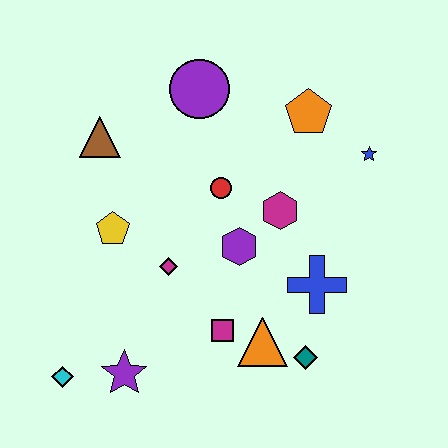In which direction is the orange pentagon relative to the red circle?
The orange pentagon is to the right of the red circle.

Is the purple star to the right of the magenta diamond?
No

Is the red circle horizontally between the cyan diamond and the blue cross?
Yes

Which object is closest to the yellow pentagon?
The magenta diamond is closest to the yellow pentagon.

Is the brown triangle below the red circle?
No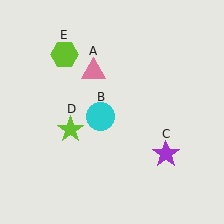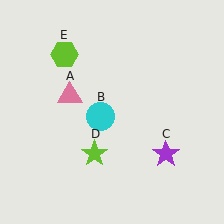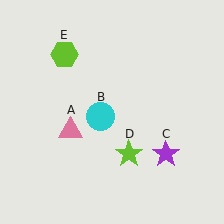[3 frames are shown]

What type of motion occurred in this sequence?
The pink triangle (object A), lime star (object D) rotated counterclockwise around the center of the scene.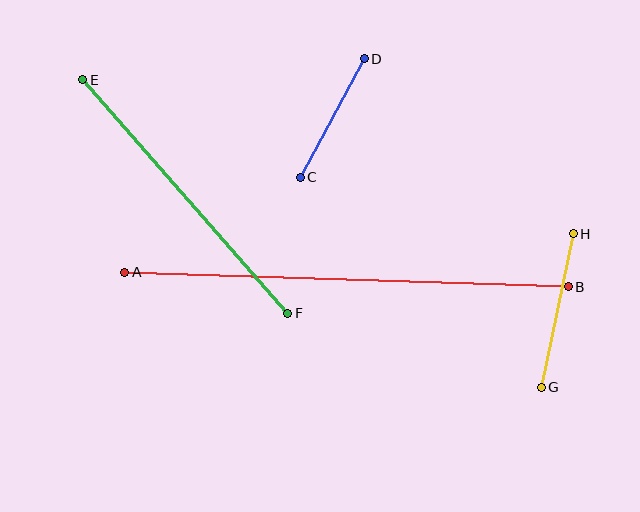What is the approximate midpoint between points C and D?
The midpoint is at approximately (332, 118) pixels.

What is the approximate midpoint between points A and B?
The midpoint is at approximately (347, 279) pixels.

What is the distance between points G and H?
The distance is approximately 157 pixels.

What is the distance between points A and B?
The distance is approximately 444 pixels.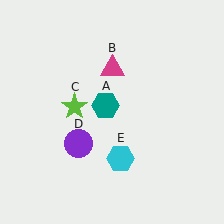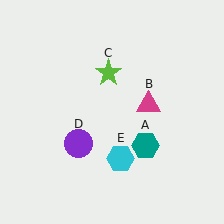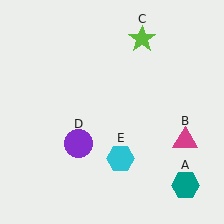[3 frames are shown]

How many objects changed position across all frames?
3 objects changed position: teal hexagon (object A), magenta triangle (object B), lime star (object C).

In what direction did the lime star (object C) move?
The lime star (object C) moved up and to the right.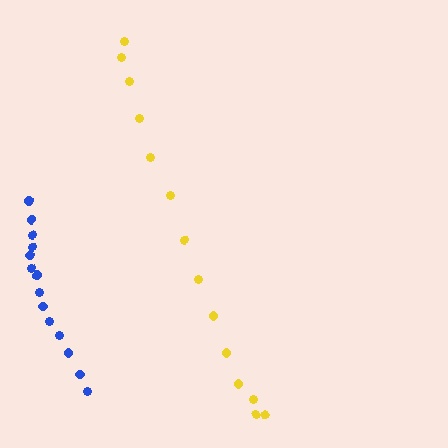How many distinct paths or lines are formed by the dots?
There are 2 distinct paths.